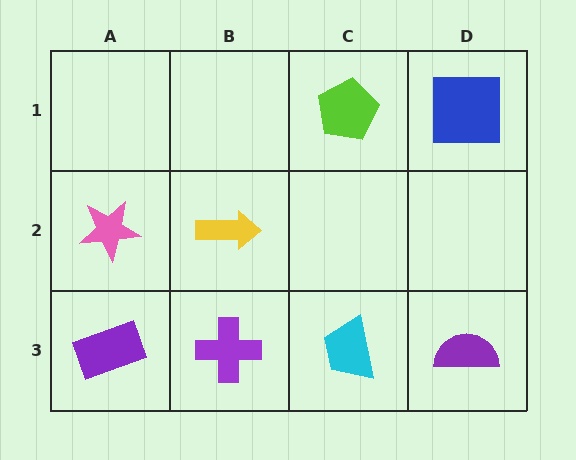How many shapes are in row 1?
2 shapes.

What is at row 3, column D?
A purple semicircle.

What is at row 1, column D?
A blue square.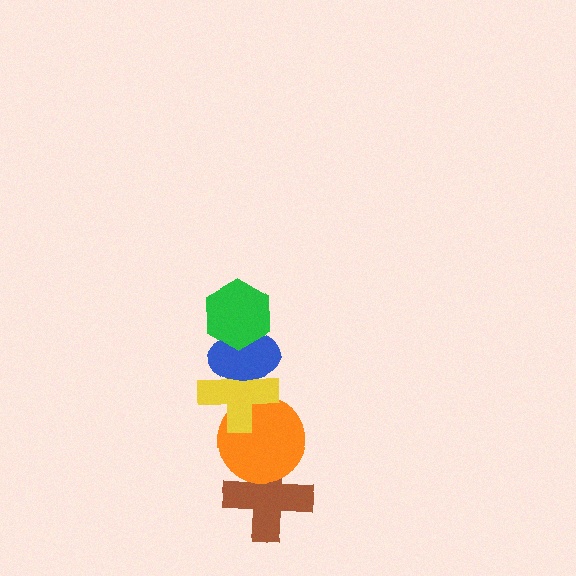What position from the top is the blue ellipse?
The blue ellipse is 2nd from the top.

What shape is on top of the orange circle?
The yellow cross is on top of the orange circle.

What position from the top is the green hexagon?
The green hexagon is 1st from the top.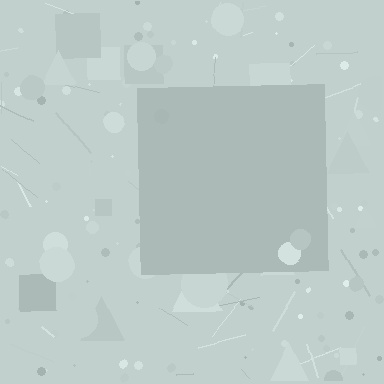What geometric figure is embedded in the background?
A square is embedded in the background.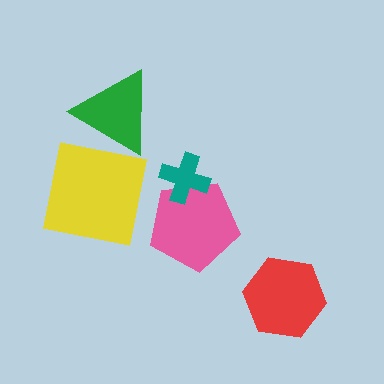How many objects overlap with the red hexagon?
0 objects overlap with the red hexagon.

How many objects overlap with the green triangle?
0 objects overlap with the green triangle.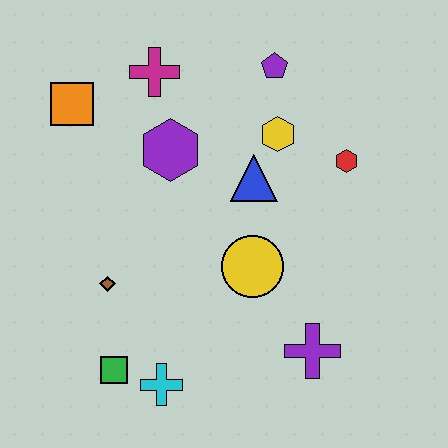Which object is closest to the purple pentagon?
The yellow hexagon is closest to the purple pentagon.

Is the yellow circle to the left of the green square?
No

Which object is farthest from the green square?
The purple pentagon is farthest from the green square.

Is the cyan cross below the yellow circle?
Yes